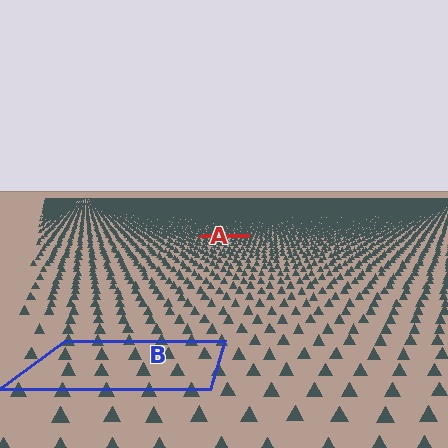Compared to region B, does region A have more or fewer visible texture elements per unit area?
Region A has more texture elements per unit area — they are packed more densely because it is farther away.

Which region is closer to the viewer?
Region B is closer. The texture elements there are larger and more spread out.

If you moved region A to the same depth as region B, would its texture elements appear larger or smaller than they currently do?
They would appear larger. At a closer depth, the same texture elements are projected at a bigger on-screen size.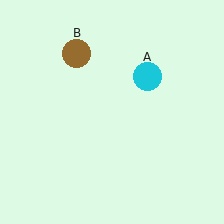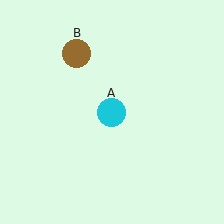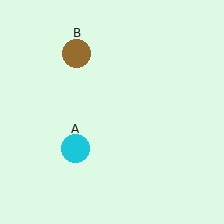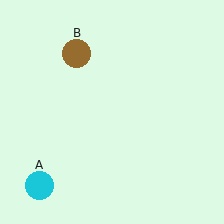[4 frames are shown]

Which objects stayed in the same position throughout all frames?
Brown circle (object B) remained stationary.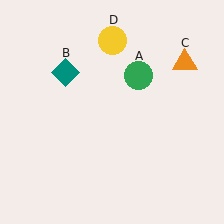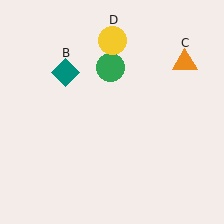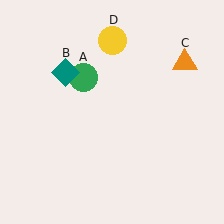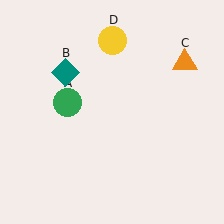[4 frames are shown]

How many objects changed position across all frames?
1 object changed position: green circle (object A).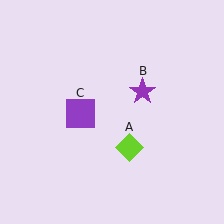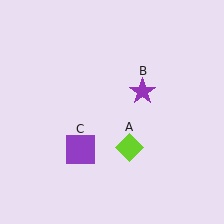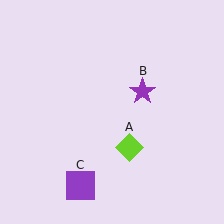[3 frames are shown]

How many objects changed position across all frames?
1 object changed position: purple square (object C).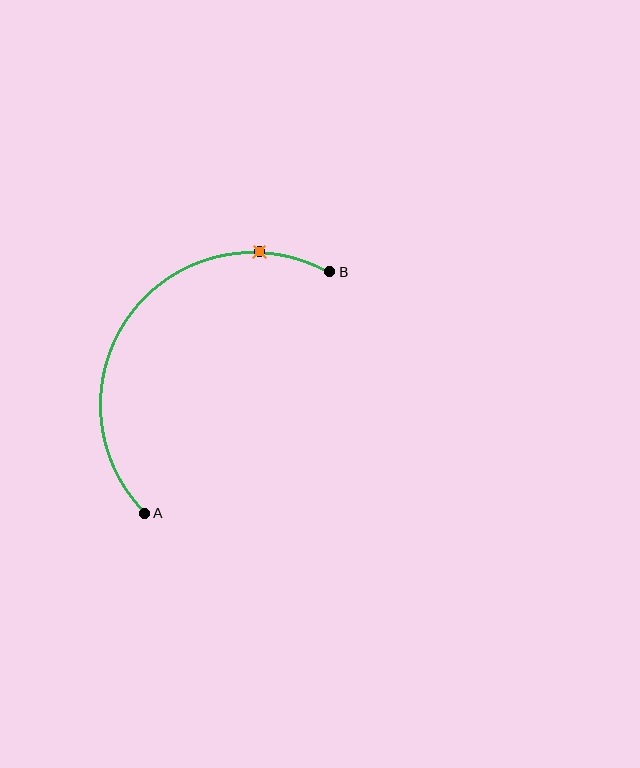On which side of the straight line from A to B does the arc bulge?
The arc bulges above and to the left of the straight line connecting A and B.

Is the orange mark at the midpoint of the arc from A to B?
No. The orange mark lies on the arc but is closer to endpoint B. The arc midpoint would be at the point on the curve equidistant along the arc from both A and B.